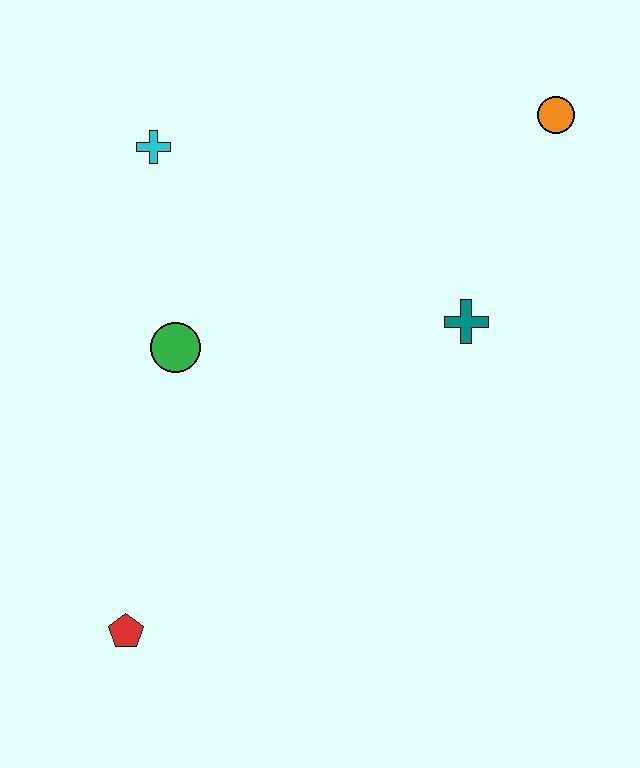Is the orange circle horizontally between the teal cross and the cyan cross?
No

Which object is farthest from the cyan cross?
The red pentagon is farthest from the cyan cross.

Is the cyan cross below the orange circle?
Yes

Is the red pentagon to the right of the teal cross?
No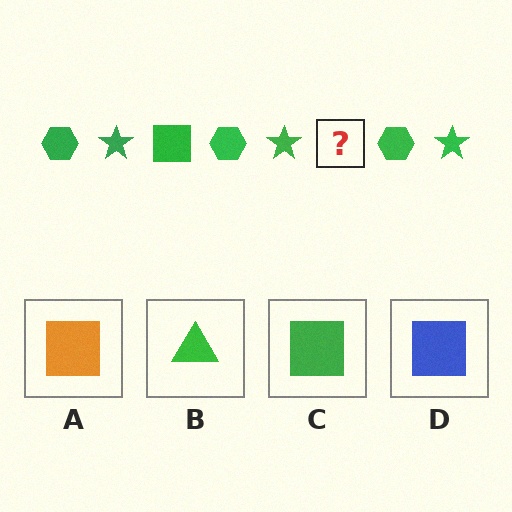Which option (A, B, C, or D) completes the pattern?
C.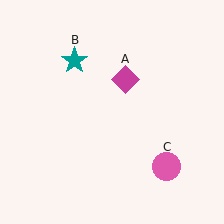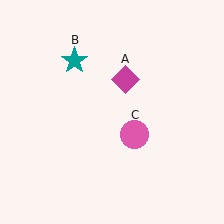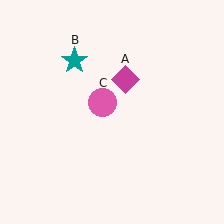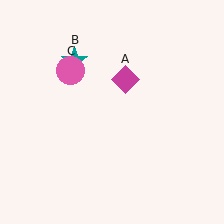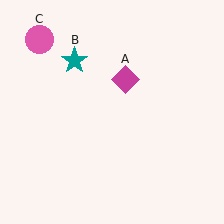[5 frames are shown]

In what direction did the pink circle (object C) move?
The pink circle (object C) moved up and to the left.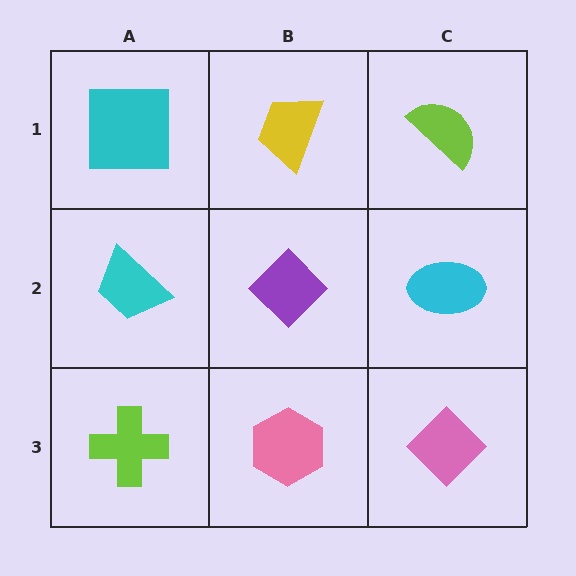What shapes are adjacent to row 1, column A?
A cyan trapezoid (row 2, column A), a yellow trapezoid (row 1, column B).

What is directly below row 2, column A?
A lime cross.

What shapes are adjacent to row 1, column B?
A purple diamond (row 2, column B), a cyan square (row 1, column A), a lime semicircle (row 1, column C).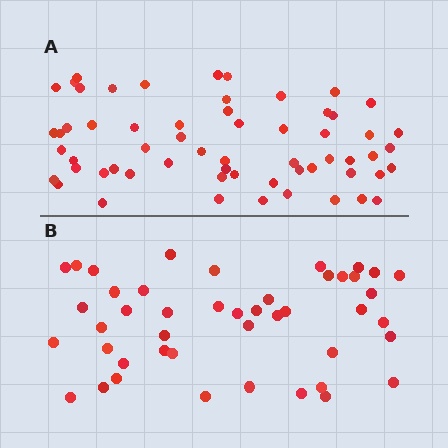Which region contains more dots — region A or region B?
Region A (the top region) has more dots.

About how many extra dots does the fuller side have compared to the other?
Region A has approximately 15 more dots than region B.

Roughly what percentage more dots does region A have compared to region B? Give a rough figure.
About 35% more.